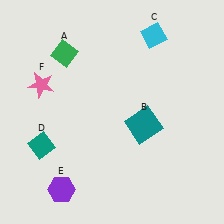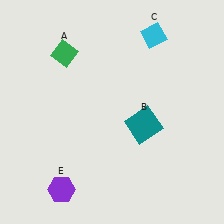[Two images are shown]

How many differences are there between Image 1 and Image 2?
There are 2 differences between the two images.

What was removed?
The pink star (F), the teal diamond (D) were removed in Image 2.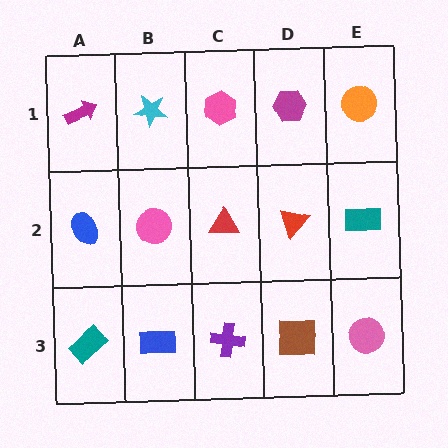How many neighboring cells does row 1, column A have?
2.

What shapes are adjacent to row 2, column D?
A magenta hexagon (row 1, column D), a brown square (row 3, column D), a red triangle (row 2, column C), a teal rectangle (row 2, column E).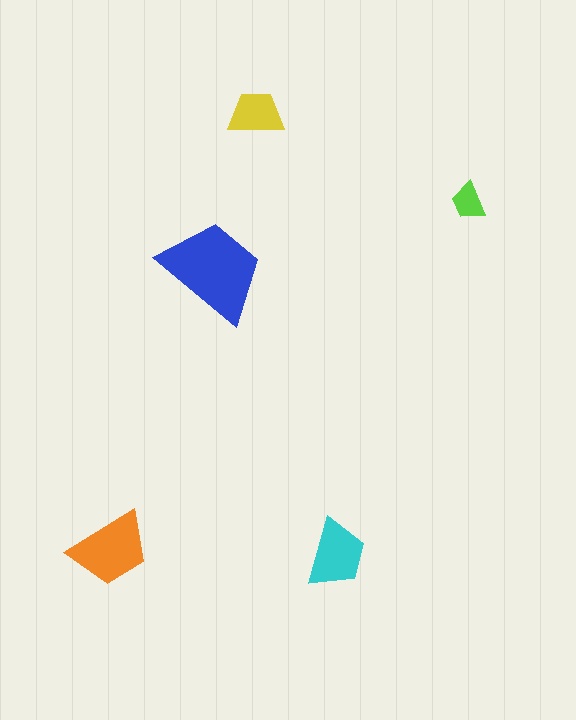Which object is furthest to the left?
The orange trapezoid is leftmost.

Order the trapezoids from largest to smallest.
the blue one, the orange one, the cyan one, the yellow one, the lime one.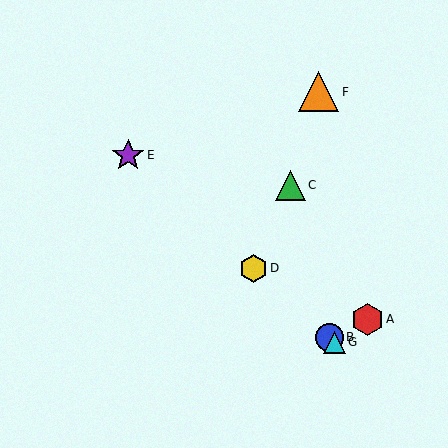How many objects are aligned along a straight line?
4 objects (B, D, E, G) are aligned along a straight line.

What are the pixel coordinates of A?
Object A is at (367, 319).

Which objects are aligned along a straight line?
Objects B, D, E, G are aligned along a straight line.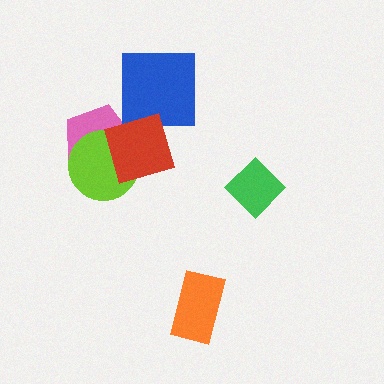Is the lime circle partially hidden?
Yes, it is partially covered by another shape.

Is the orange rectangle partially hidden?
No, no other shape covers it.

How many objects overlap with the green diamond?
0 objects overlap with the green diamond.